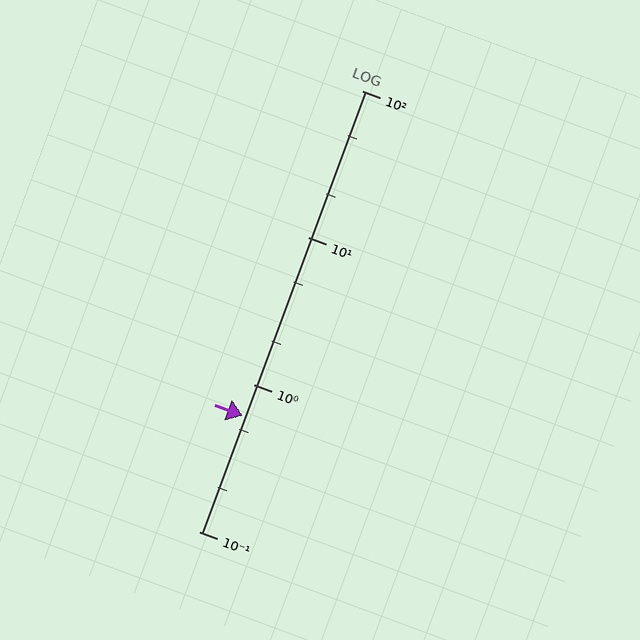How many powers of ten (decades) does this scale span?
The scale spans 3 decades, from 0.1 to 100.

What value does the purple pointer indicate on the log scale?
The pointer indicates approximately 0.61.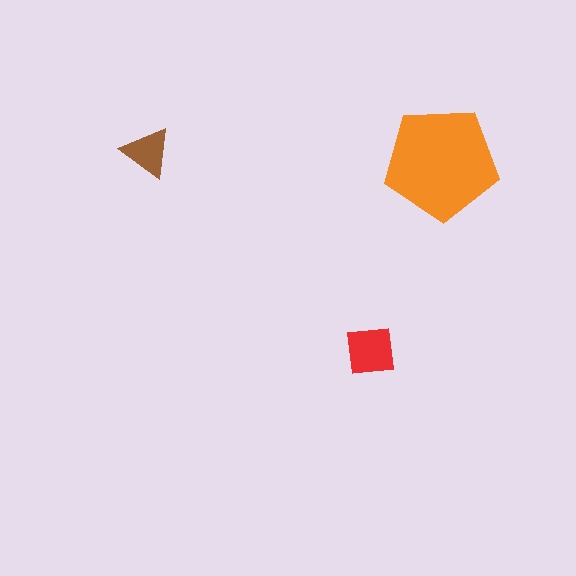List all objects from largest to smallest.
The orange pentagon, the red square, the brown triangle.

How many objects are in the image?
There are 3 objects in the image.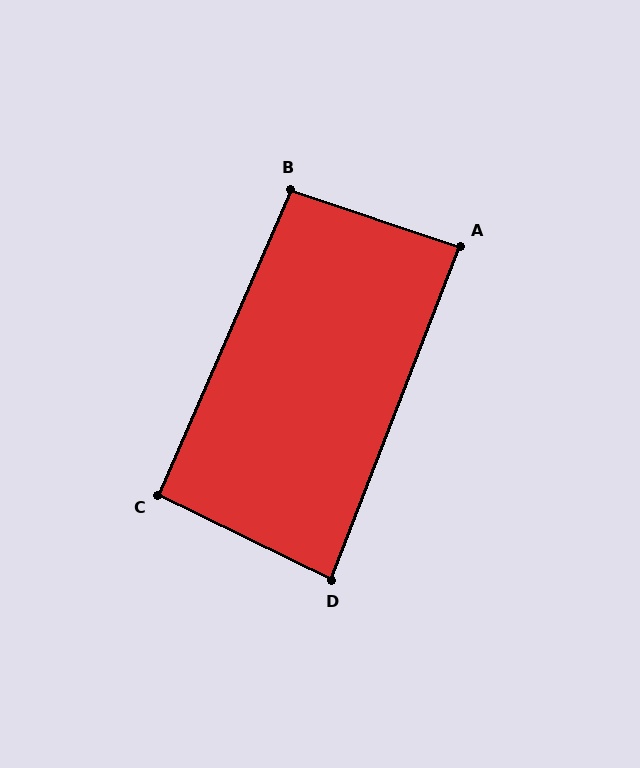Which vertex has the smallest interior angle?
D, at approximately 85 degrees.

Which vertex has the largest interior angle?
B, at approximately 95 degrees.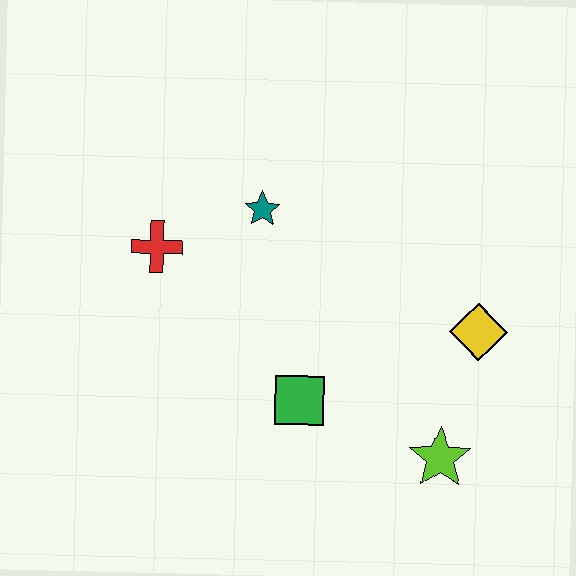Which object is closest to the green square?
The lime star is closest to the green square.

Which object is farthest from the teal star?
The lime star is farthest from the teal star.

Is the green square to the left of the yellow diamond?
Yes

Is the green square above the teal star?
No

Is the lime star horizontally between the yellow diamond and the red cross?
Yes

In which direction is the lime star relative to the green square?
The lime star is to the right of the green square.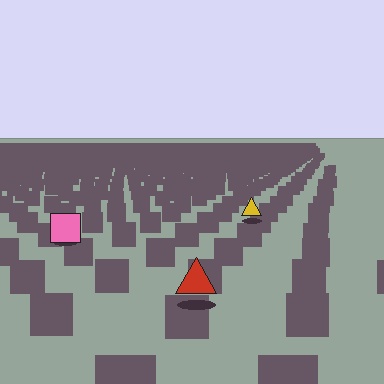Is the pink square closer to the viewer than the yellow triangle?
Yes. The pink square is closer — you can tell from the texture gradient: the ground texture is coarser near it.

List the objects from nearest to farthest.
From nearest to farthest: the red triangle, the pink square, the yellow triangle.